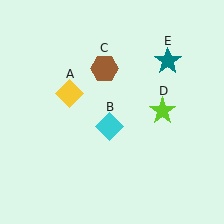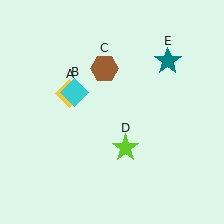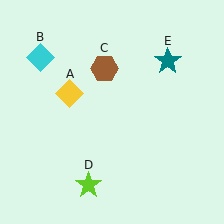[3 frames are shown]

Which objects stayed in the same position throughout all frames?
Yellow diamond (object A) and brown hexagon (object C) and teal star (object E) remained stationary.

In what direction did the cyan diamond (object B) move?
The cyan diamond (object B) moved up and to the left.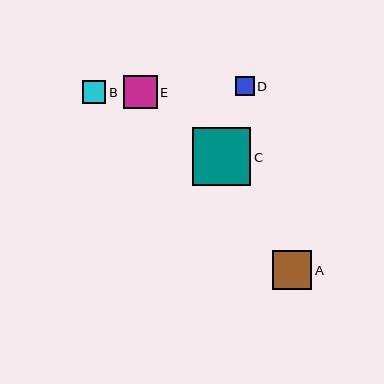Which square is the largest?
Square C is the largest with a size of approximately 58 pixels.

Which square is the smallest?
Square D is the smallest with a size of approximately 19 pixels.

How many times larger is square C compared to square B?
Square C is approximately 2.5 times the size of square B.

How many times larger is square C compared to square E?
Square C is approximately 1.7 times the size of square E.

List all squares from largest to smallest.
From largest to smallest: C, A, E, B, D.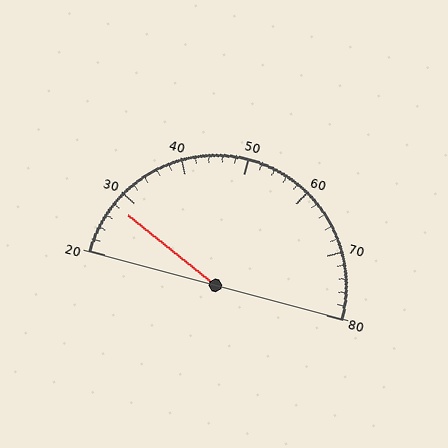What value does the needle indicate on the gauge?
The needle indicates approximately 28.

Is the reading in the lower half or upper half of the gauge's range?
The reading is in the lower half of the range (20 to 80).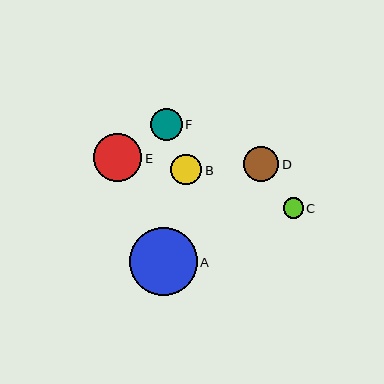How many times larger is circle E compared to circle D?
Circle E is approximately 1.4 times the size of circle D.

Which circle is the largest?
Circle A is the largest with a size of approximately 68 pixels.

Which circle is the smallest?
Circle C is the smallest with a size of approximately 20 pixels.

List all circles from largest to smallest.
From largest to smallest: A, E, D, F, B, C.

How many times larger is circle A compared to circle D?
Circle A is approximately 1.9 times the size of circle D.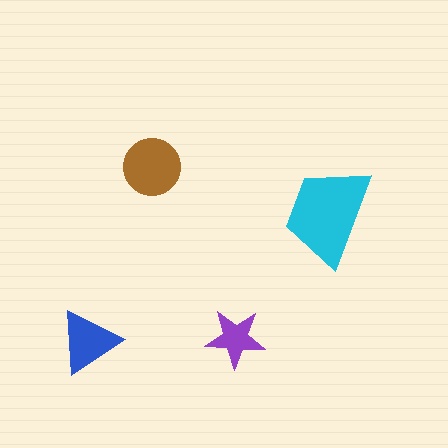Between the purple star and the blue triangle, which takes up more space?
The blue triangle.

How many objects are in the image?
There are 4 objects in the image.